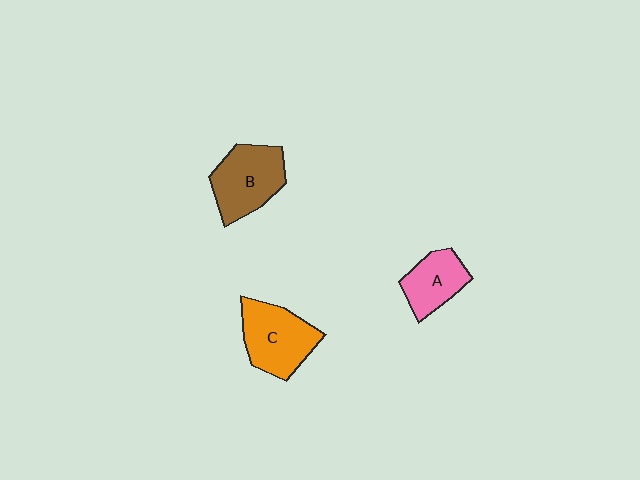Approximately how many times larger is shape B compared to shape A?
Approximately 1.4 times.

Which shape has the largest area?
Shape C (orange).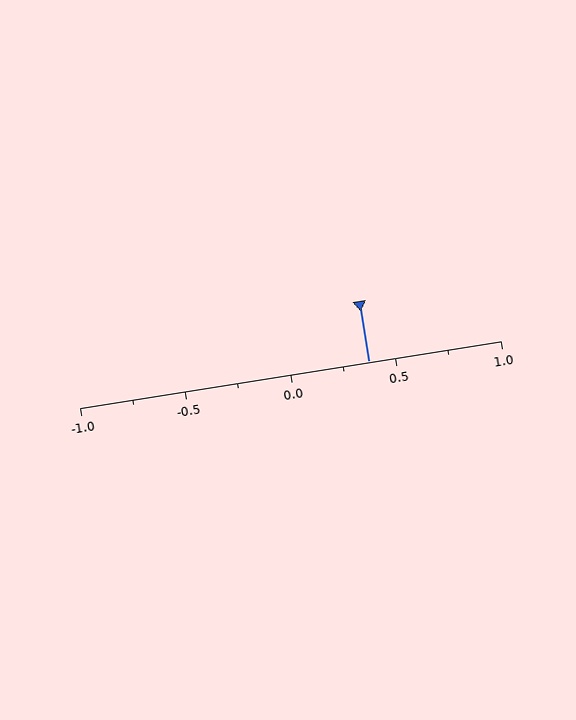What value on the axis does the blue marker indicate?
The marker indicates approximately 0.38.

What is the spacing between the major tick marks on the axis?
The major ticks are spaced 0.5 apart.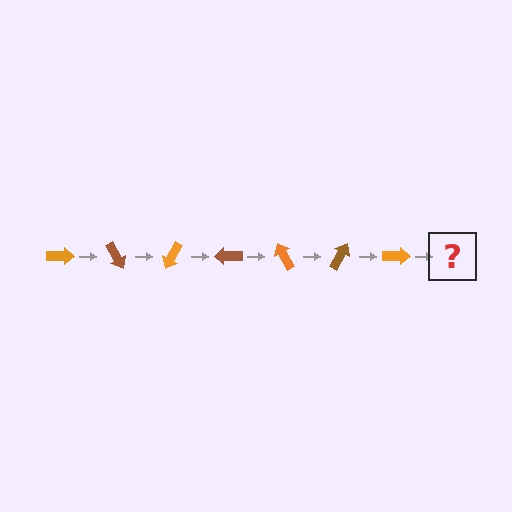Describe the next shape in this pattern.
It should be a brown arrow, rotated 420 degrees from the start.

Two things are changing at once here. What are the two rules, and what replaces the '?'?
The two rules are that it rotates 60 degrees each step and the color cycles through orange and brown. The '?' should be a brown arrow, rotated 420 degrees from the start.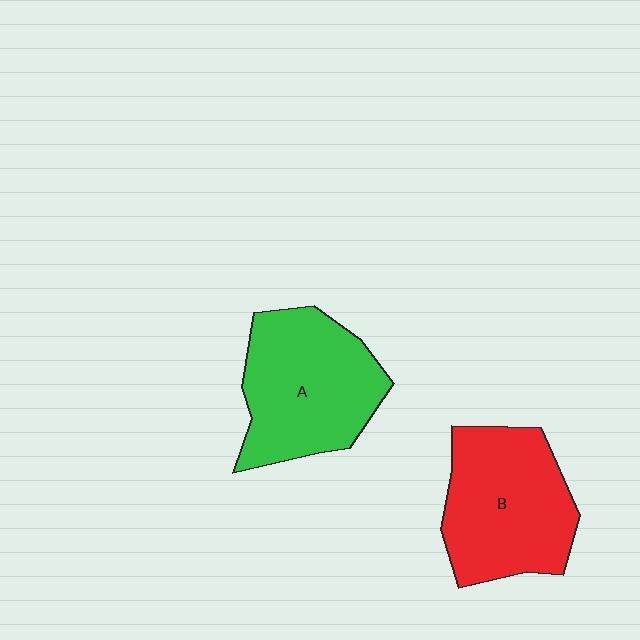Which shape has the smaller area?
Shape B (red).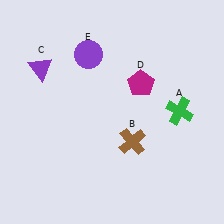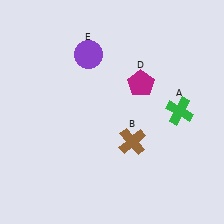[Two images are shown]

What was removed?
The purple triangle (C) was removed in Image 2.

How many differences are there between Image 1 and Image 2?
There is 1 difference between the two images.